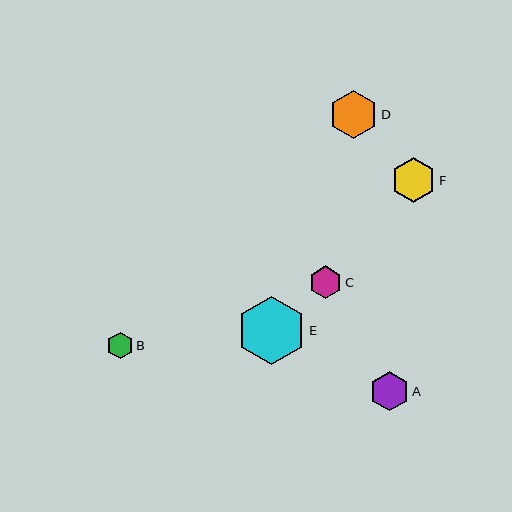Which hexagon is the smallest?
Hexagon B is the smallest with a size of approximately 27 pixels.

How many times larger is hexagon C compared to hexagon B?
Hexagon C is approximately 1.2 times the size of hexagon B.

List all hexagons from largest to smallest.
From largest to smallest: E, D, F, A, C, B.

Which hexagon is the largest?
Hexagon E is the largest with a size of approximately 68 pixels.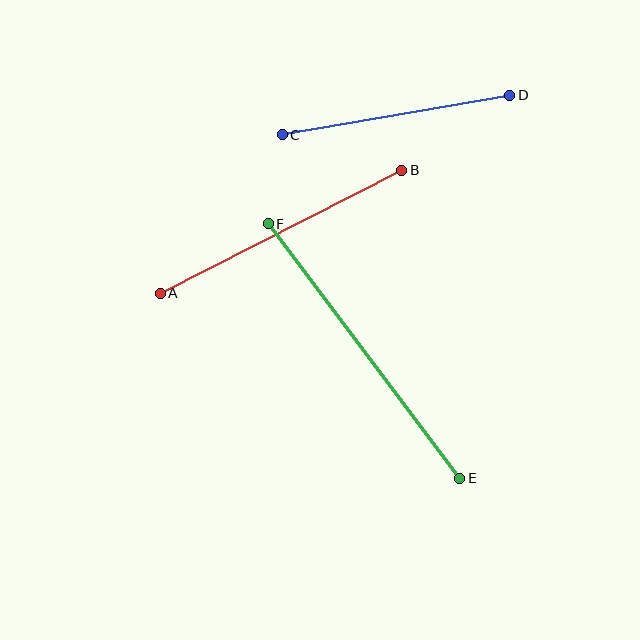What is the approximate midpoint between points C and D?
The midpoint is at approximately (396, 115) pixels.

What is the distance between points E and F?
The distance is approximately 319 pixels.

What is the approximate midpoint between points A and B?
The midpoint is at approximately (281, 232) pixels.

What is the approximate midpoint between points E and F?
The midpoint is at approximately (364, 351) pixels.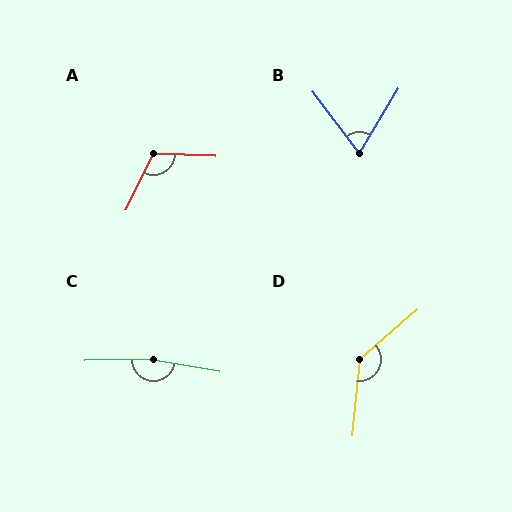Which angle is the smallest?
B, at approximately 68 degrees.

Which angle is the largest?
C, at approximately 169 degrees.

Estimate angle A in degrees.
Approximately 113 degrees.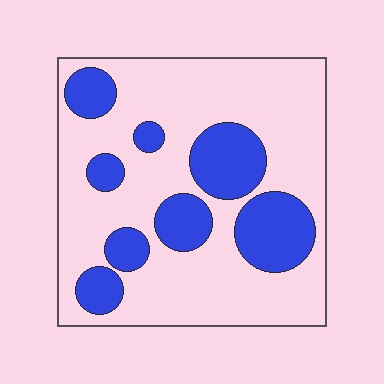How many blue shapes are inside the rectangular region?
8.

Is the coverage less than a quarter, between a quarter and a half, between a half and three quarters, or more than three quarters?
Between a quarter and a half.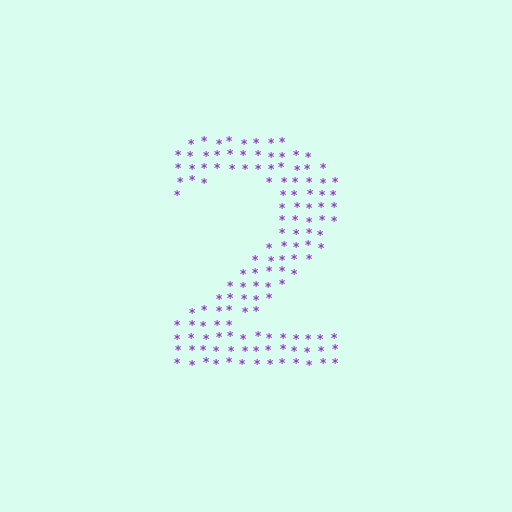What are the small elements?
The small elements are asterisks.